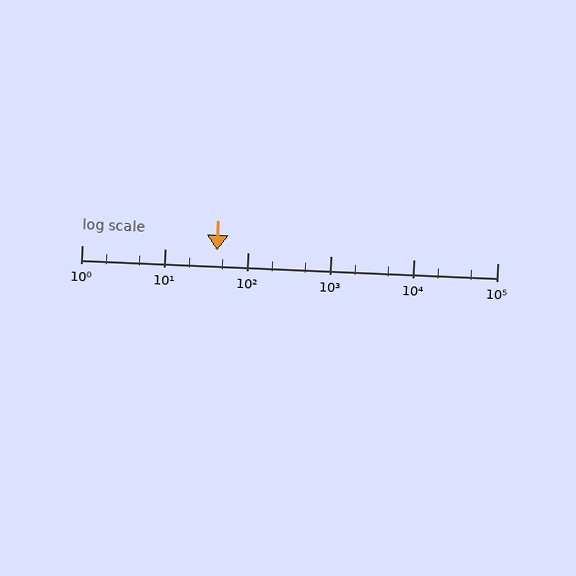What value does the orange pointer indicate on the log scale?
The pointer indicates approximately 42.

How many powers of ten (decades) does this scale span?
The scale spans 5 decades, from 1 to 100000.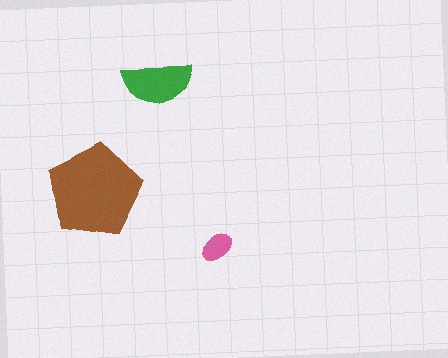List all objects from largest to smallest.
The brown pentagon, the green semicircle, the pink ellipse.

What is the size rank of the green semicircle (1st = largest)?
2nd.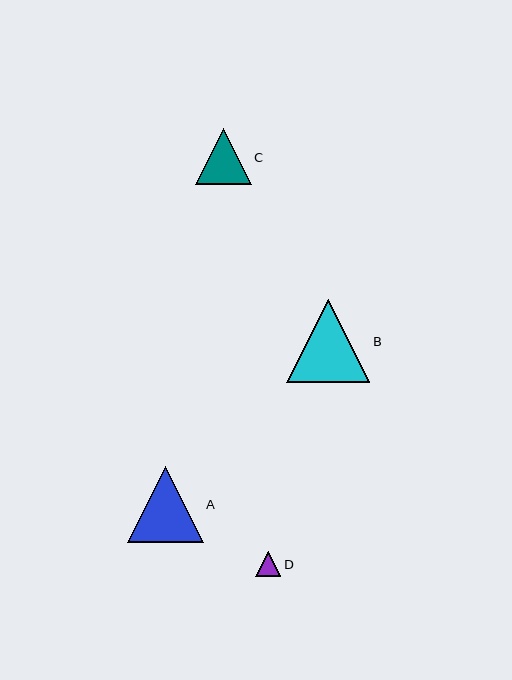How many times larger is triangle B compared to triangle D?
Triangle B is approximately 3.3 times the size of triangle D.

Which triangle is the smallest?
Triangle D is the smallest with a size of approximately 25 pixels.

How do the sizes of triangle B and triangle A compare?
Triangle B and triangle A are approximately the same size.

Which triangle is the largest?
Triangle B is the largest with a size of approximately 83 pixels.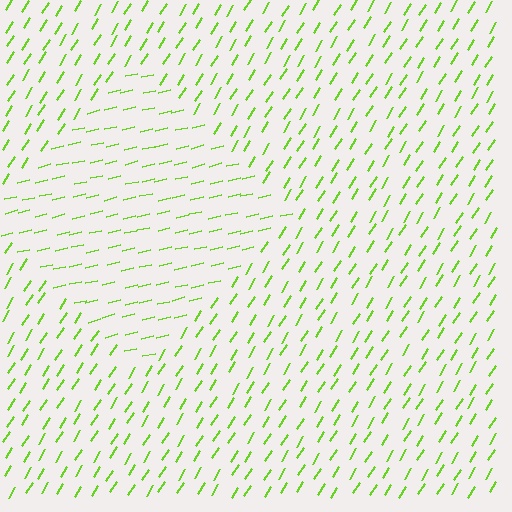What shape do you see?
I see a diamond.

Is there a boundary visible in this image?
Yes, there is a texture boundary formed by a change in line orientation.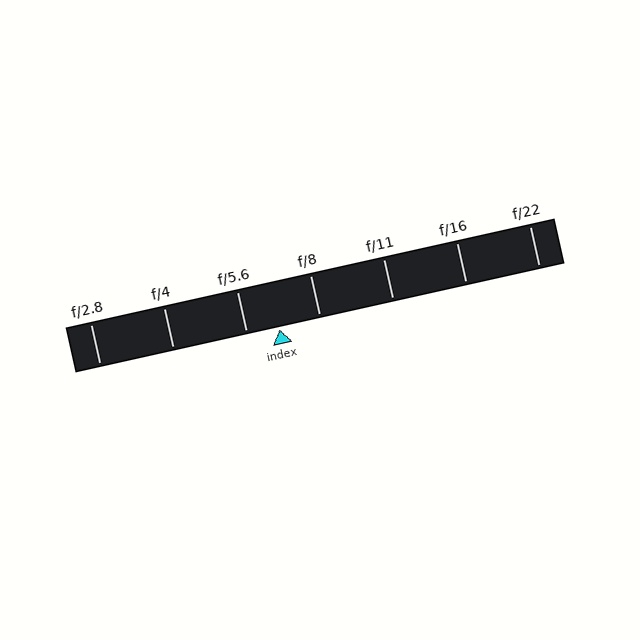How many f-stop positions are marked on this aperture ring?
There are 7 f-stop positions marked.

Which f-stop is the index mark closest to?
The index mark is closest to f/5.6.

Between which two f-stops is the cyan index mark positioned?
The index mark is between f/5.6 and f/8.